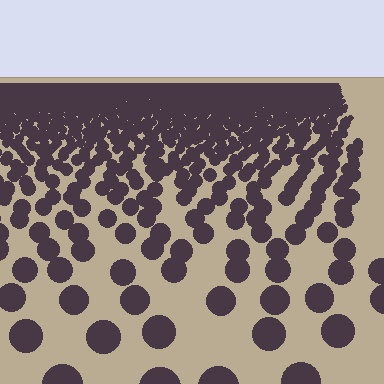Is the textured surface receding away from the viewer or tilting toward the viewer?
The surface is receding away from the viewer. Texture elements get smaller and denser toward the top.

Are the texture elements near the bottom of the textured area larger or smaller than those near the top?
Larger. Near the bottom, elements are closer to the viewer and appear at a bigger on-screen size.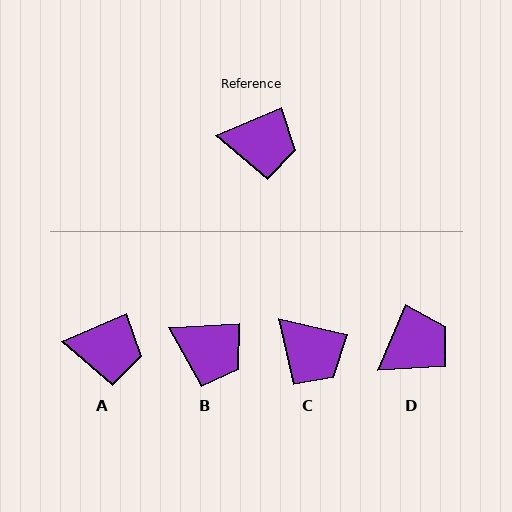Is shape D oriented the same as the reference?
No, it is off by about 44 degrees.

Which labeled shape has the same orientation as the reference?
A.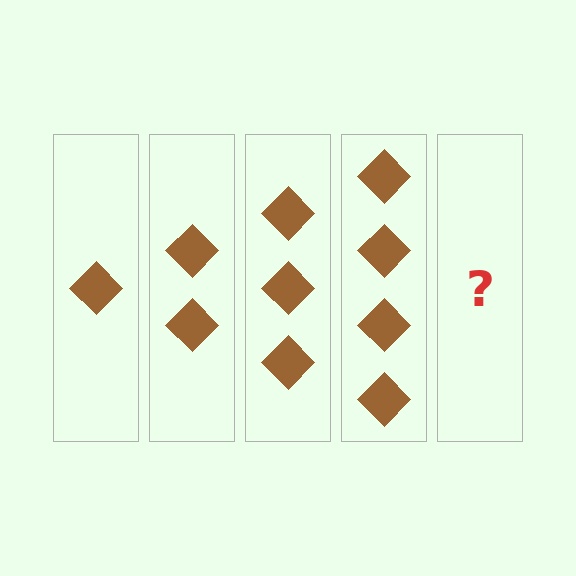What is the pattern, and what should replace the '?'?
The pattern is that each step adds one more diamond. The '?' should be 5 diamonds.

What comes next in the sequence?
The next element should be 5 diamonds.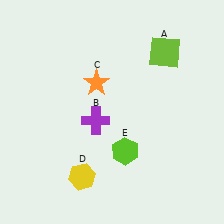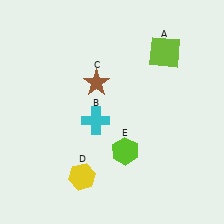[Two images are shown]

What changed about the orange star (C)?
In Image 1, C is orange. In Image 2, it changed to brown.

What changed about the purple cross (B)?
In Image 1, B is purple. In Image 2, it changed to cyan.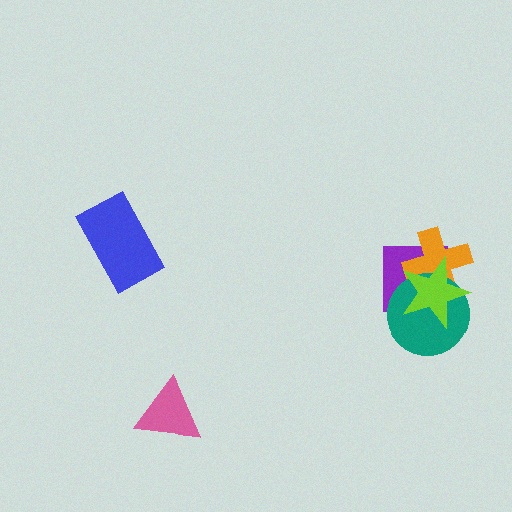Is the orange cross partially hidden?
Yes, it is partially covered by another shape.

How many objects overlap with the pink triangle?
0 objects overlap with the pink triangle.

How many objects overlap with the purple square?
3 objects overlap with the purple square.